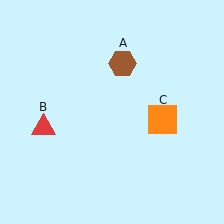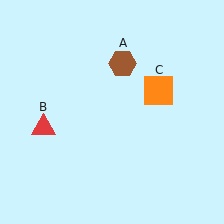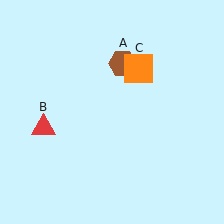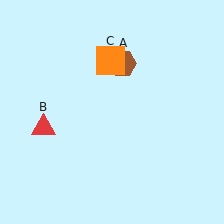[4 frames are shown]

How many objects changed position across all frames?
1 object changed position: orange square (object C).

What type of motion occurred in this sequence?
The orange square (object C) rotated counterclockwise around the center of the scene.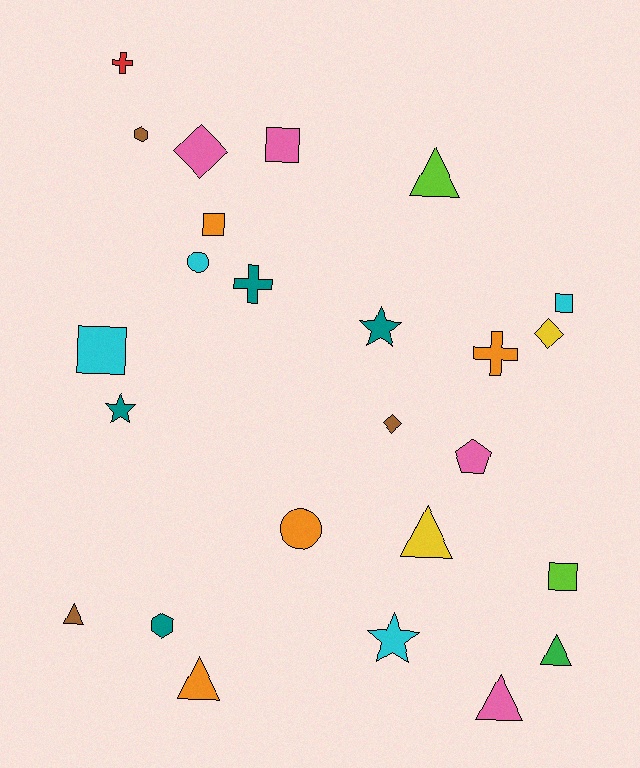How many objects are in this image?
There are 25 objects.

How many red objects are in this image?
There is 1 red object.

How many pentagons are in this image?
There is 1 pentagon.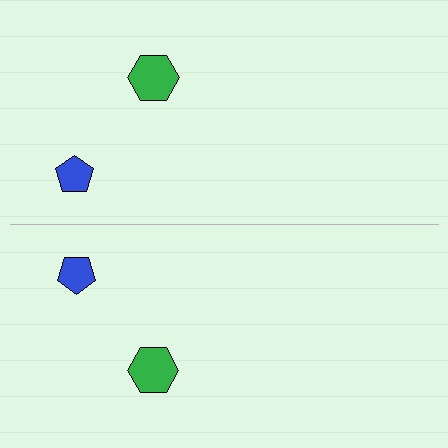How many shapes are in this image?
There are 4 shapes in this image.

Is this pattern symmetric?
Yes, this pattern has bilateral (reflection) symmetry.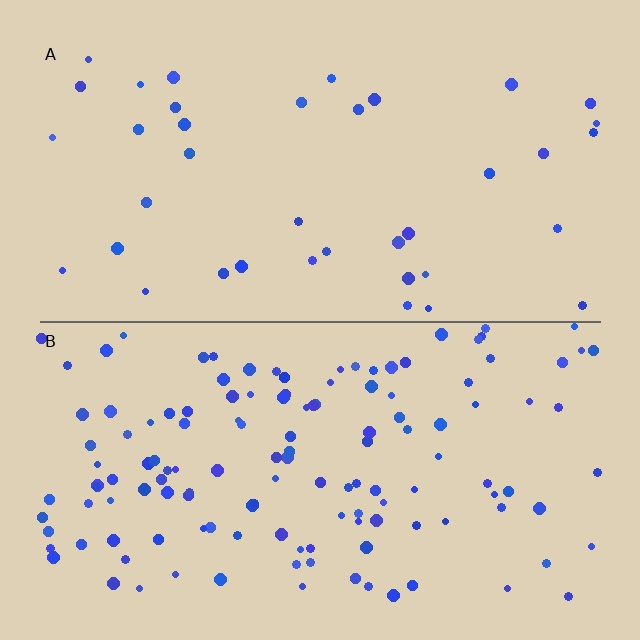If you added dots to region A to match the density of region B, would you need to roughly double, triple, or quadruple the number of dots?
Approximately quadruple.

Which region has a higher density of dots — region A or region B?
B (the bottom).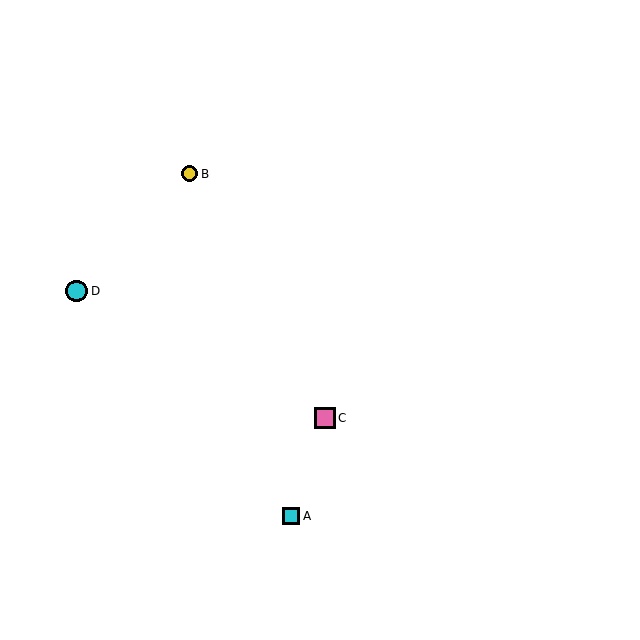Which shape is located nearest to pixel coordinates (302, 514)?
The cyan square (labeled A) at (291, 516) is nearest to that location.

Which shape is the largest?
The cyan circle (labeled D) is the largest.